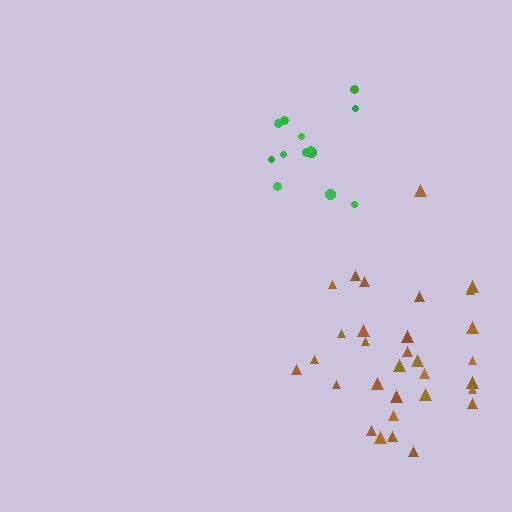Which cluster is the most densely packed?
Green.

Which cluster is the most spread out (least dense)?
Brown.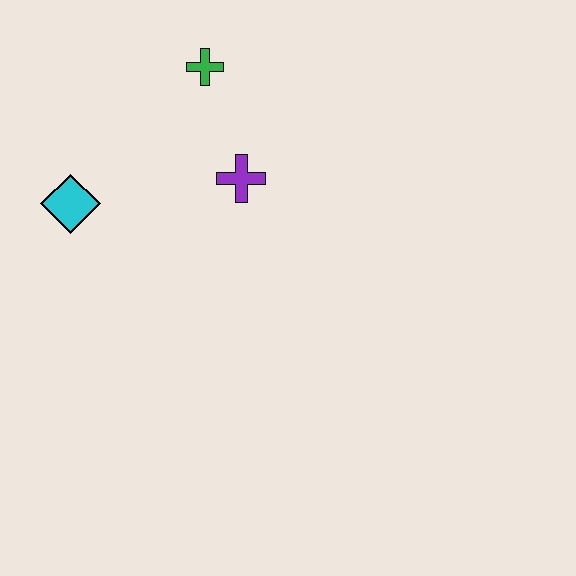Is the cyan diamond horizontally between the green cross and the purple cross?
No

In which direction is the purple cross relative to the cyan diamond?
The purple cross is to the right of the cyan diamond.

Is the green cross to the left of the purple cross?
Yes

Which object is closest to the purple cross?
The green cross is closest to the purple cross.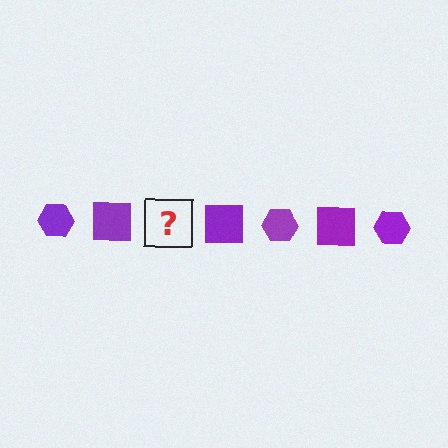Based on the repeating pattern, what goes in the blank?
The blank should be a purple hexagon.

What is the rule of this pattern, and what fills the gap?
The rule is that the pattern cycles through hexagon, square shapes in purple. The gap should be filled with a purple hexagon.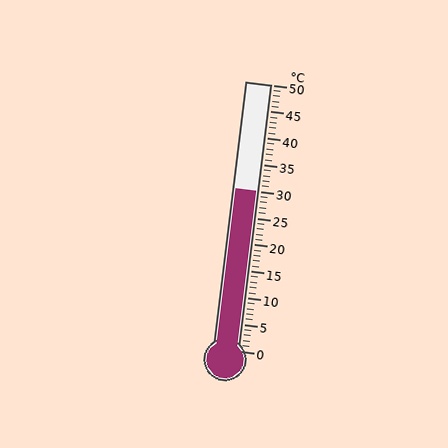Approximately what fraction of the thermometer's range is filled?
The thermometer is filled to approximately 60% of its range.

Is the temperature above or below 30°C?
The temperature is at 30°C.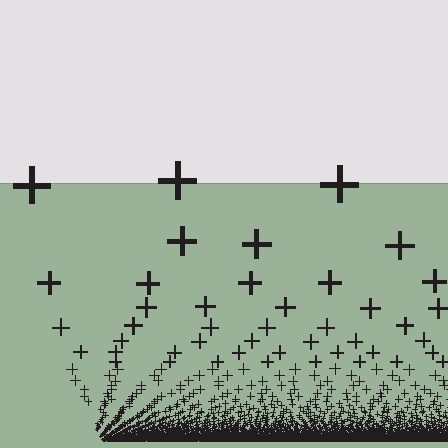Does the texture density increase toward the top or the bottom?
Density increases toward the bottom.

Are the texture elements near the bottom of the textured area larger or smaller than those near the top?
Smaller. The gradient is inverted — elements near the bottom are smaller and denser.